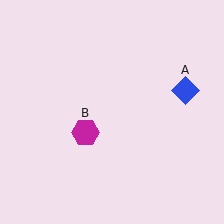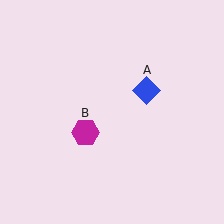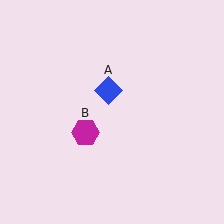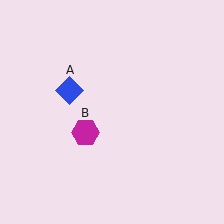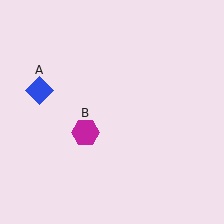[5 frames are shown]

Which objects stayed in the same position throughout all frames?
Magenta hexagon (object B) remained stationary.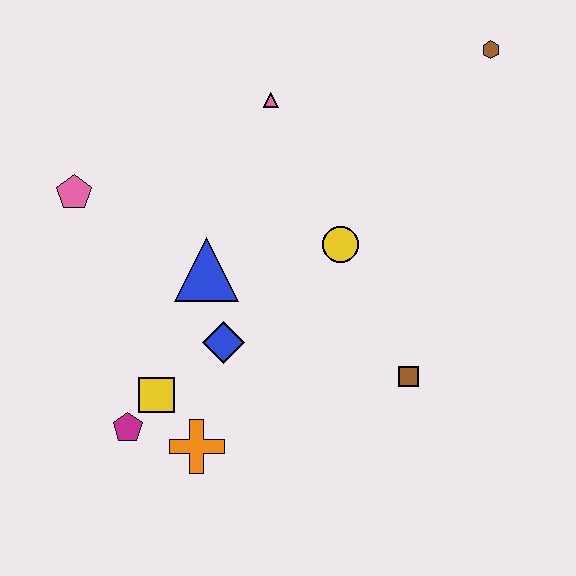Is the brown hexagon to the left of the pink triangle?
No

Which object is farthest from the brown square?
The pink pentagon is farthest from the brown square.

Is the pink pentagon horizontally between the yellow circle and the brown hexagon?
No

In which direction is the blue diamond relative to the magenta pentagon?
The blue diamond is to the right of the magenta pentagon.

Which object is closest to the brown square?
The yellow circle is closest to the brown square.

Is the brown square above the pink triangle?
No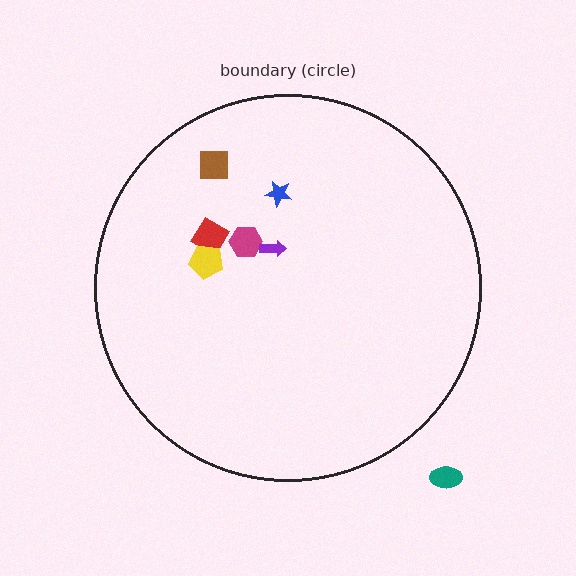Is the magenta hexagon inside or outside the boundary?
Inside.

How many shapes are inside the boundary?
6 inside, 1 outside.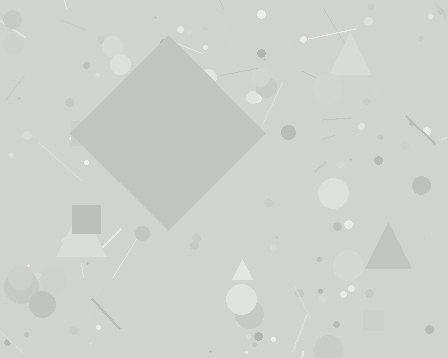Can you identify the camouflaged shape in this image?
The camouflaged shape is a diamond.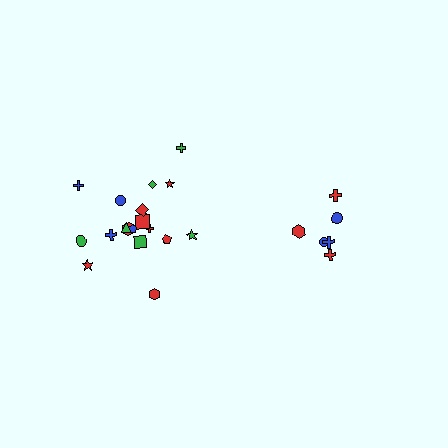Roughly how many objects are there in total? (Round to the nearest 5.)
Roughly 25 objects in total.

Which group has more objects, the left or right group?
The left group.